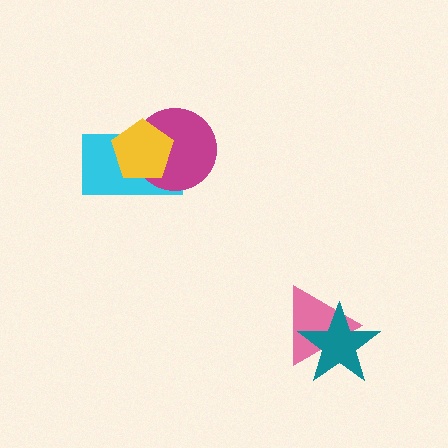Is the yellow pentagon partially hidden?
No, no other shape covers it.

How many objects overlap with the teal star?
1 object overlaps with the teal star.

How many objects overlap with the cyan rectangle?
2 objects overlap with the cyan rectangle.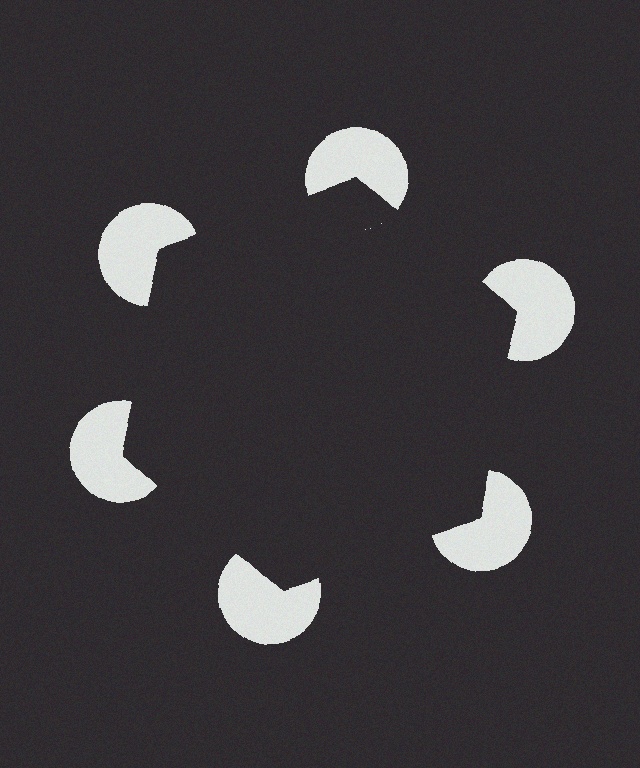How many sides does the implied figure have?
6 sides.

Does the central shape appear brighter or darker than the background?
It typically appears slightly darker than the background, even though no actual brightness change is drawn.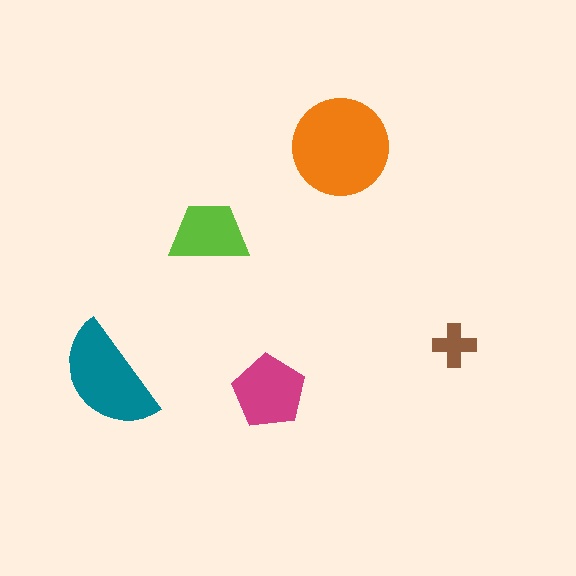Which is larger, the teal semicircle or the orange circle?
The orange circle.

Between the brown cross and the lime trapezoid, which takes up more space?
The lime trapezoid.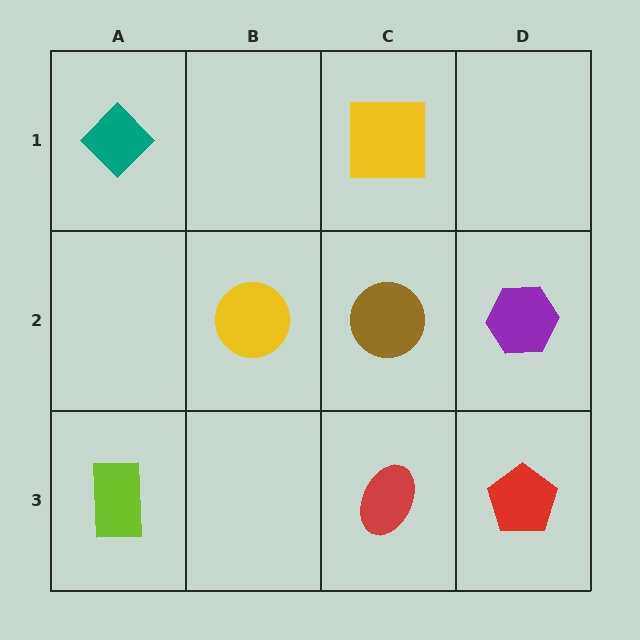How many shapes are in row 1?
2 shapes.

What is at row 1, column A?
A teal diamond.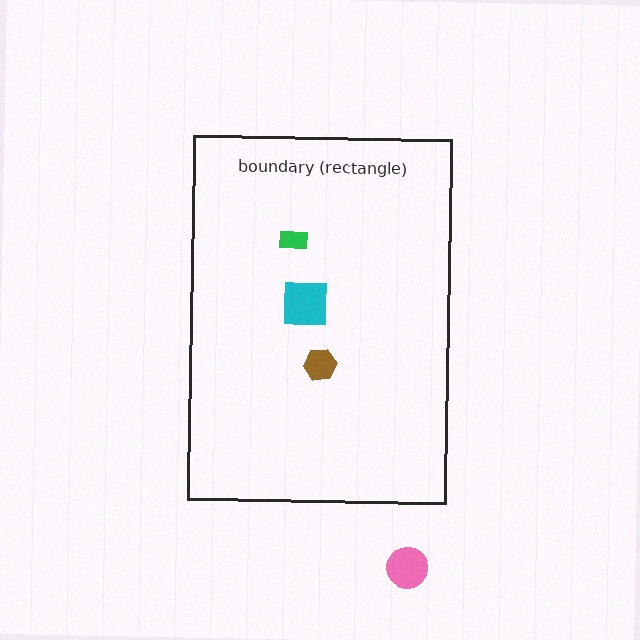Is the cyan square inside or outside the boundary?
Inside.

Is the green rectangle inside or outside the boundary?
Inside.